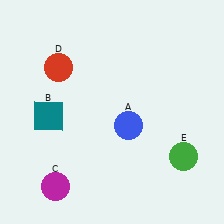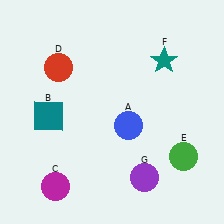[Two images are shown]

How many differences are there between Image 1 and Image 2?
There are 2 differences between the two images.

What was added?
A teal star (F), a purple circle (G) were added in Image 2.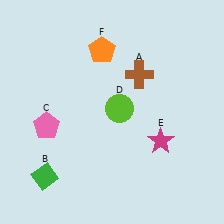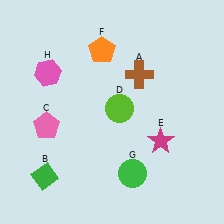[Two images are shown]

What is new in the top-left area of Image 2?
A pink hexagon (H) was added in the top-left area of Image 2.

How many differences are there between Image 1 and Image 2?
There are 2 differences between the two images.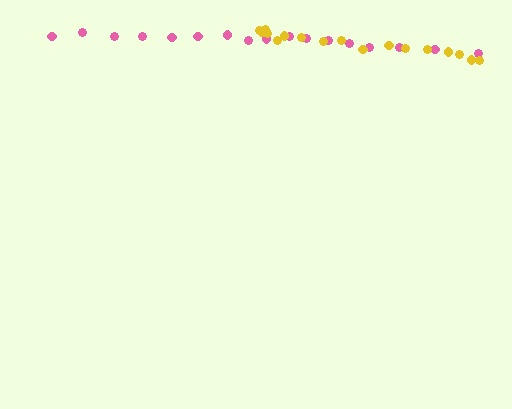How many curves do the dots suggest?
There are 2 distinct paths.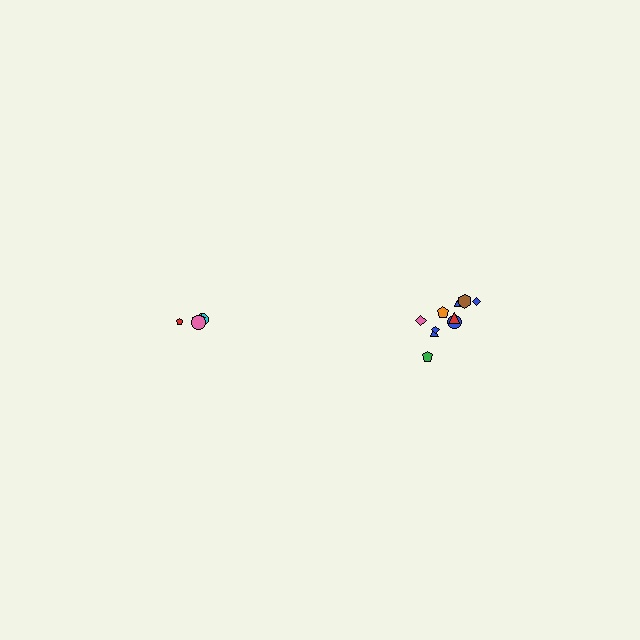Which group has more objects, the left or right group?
The right group.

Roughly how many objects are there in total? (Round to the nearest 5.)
Roughly 15 objects in total.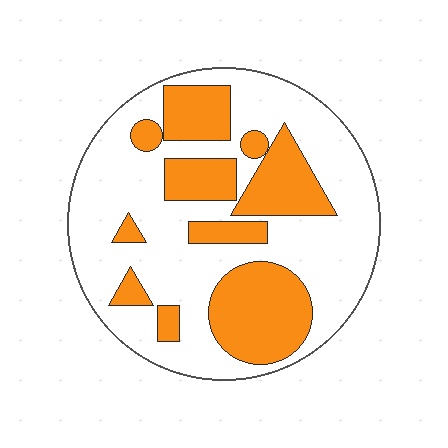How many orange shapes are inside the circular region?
10.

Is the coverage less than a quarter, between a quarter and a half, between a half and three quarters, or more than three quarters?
Between a quarter and a half.